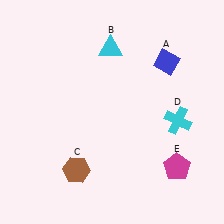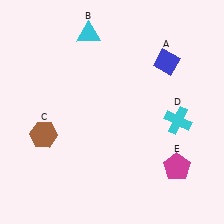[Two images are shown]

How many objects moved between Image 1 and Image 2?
2 objects moved between the two images.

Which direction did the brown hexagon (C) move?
The brown hexagon (C) moved up.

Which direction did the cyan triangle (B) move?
The cyan triangle (B) moved left.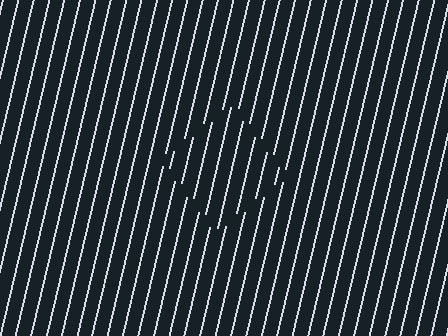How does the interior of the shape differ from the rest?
The interior of the shape contains the same grating, shifted by half a period — the contour is defined by the phase discontinuity where line-ends from the inner and outer gratings abut.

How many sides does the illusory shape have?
4 sides — the line-ends trace a square.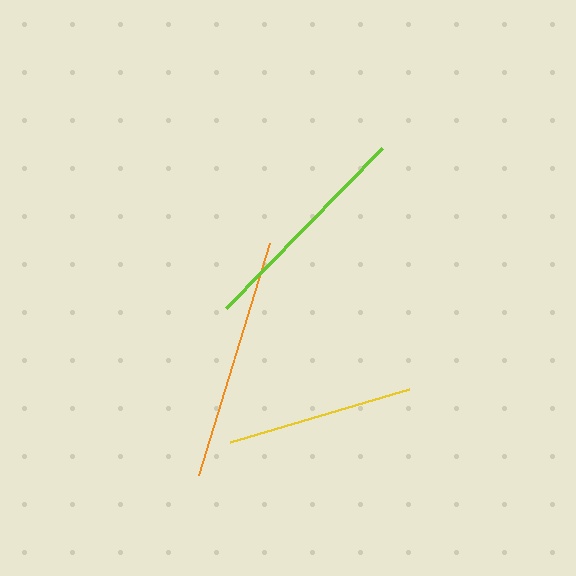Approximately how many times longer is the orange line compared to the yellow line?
The orange line is approximately 1.3 times the length of the yellow line.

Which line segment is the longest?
The orange line is the longest at approximately 242 pixels.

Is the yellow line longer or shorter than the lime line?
The lime line is longer than the yellow line.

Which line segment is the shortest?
The yellow line is the shortest at approximately 187 pixels.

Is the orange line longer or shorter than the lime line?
The orange line is longer than the lime line.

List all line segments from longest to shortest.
From longest to shortest: orange, lime, yellow.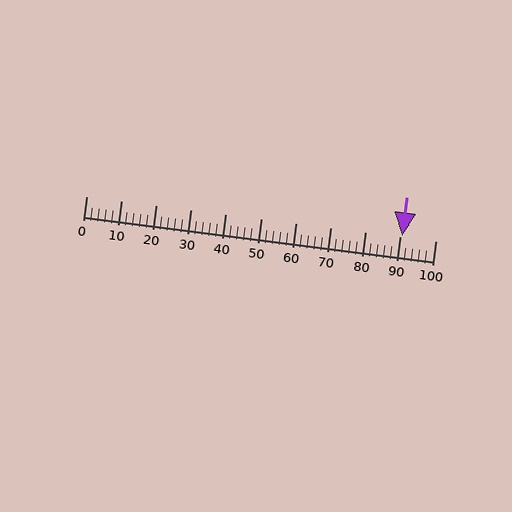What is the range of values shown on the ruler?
The ruler shows values from 0 to 100.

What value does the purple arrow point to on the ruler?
The purple arrow points to approximately 90.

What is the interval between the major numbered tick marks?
The major tick marks are spaced 10 units apart.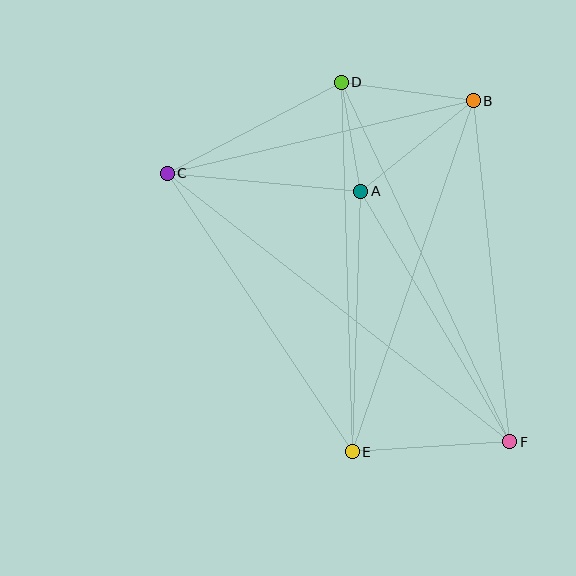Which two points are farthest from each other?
Points C and F are farthest from each other.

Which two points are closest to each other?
Points A and D are closest to each other.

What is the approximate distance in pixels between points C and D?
The distance between C and D is approximately 196 pixels.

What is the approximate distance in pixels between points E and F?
The distance between E and F is approximately 158 pixels.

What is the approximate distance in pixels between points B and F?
The distance between B and F is approximately 343 pixels.